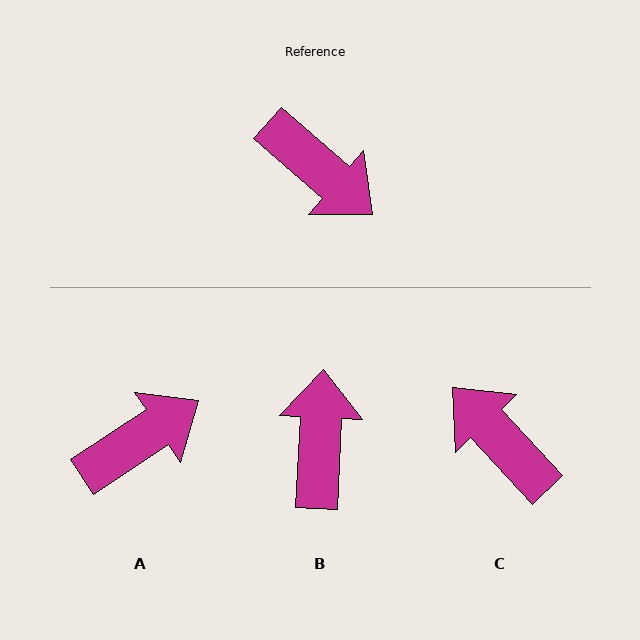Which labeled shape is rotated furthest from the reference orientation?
C, about 174 degrees away.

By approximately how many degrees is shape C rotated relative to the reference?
Approximately 174 degrees counter-clockwise.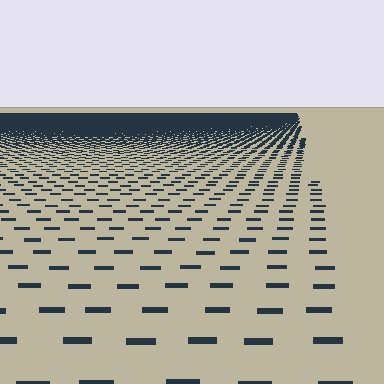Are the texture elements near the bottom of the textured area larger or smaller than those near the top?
Larger. Near the bottom, elements are closer to the viewer and appear at a bigger on-screen size.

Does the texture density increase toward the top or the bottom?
Density increases toward the top.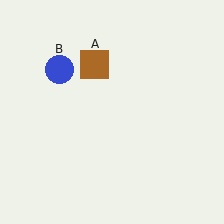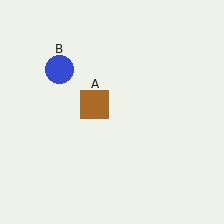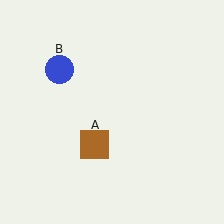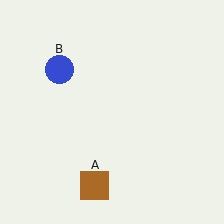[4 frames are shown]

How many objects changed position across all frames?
1 object changed position: brown square (object A).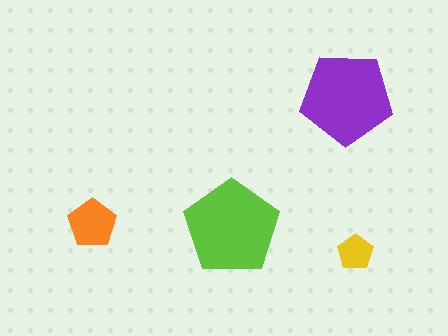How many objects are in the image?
There are 4 objects in the image.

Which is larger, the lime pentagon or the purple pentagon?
The lime one.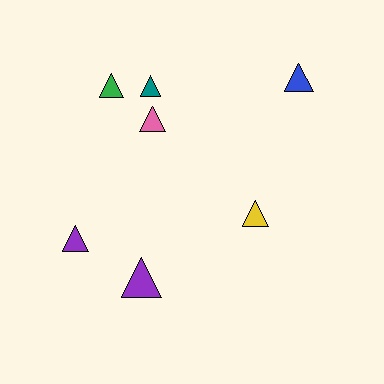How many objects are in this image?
There are 7 objects.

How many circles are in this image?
There are no circles.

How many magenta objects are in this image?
There are no magenta objects.